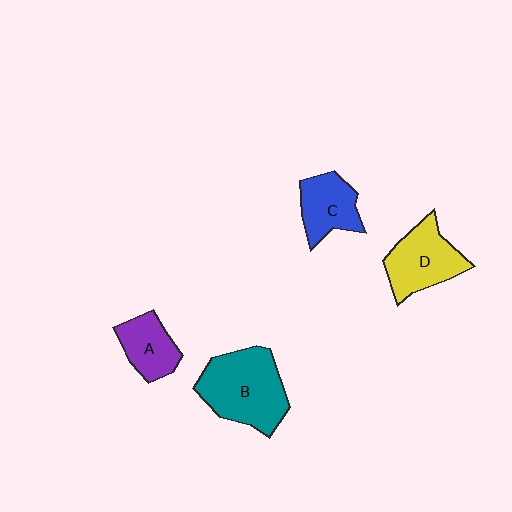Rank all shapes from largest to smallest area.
From largest to smallest: B (teal), D (yellow), C (blue), A (purple).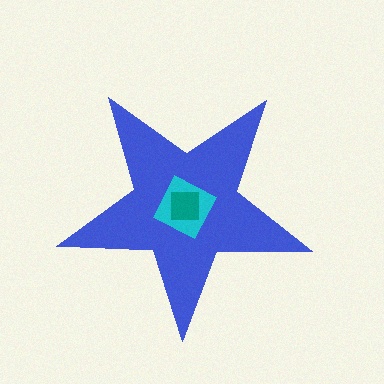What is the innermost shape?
The teal square.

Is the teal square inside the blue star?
Yes.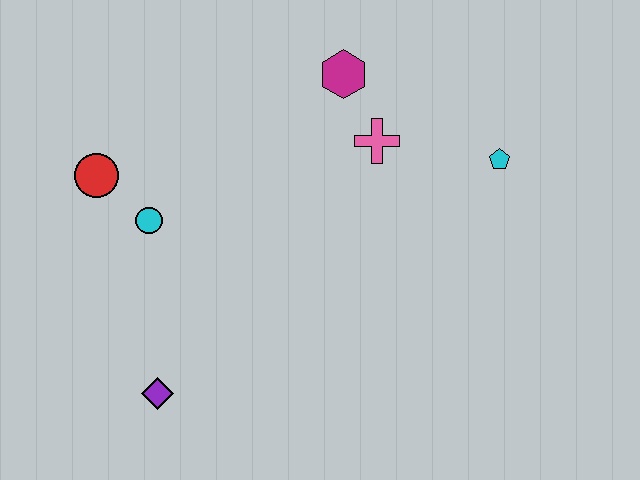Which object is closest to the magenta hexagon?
The pink cross is closest to the magenta hexagon.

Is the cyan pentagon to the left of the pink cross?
No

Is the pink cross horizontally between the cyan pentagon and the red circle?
Yes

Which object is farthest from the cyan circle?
The cyan pentagon is farthest from the cyan circle.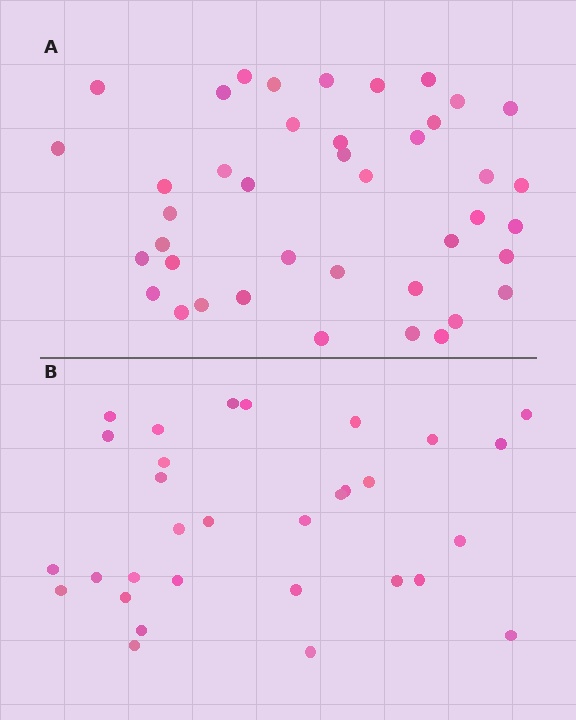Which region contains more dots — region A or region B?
Region A (the top region) has more dots.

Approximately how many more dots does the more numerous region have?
Region A has roughly 10 or so more dots than region B.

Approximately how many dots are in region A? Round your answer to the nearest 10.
About 40 dots. (The exact count is 41, which rounds to 40.)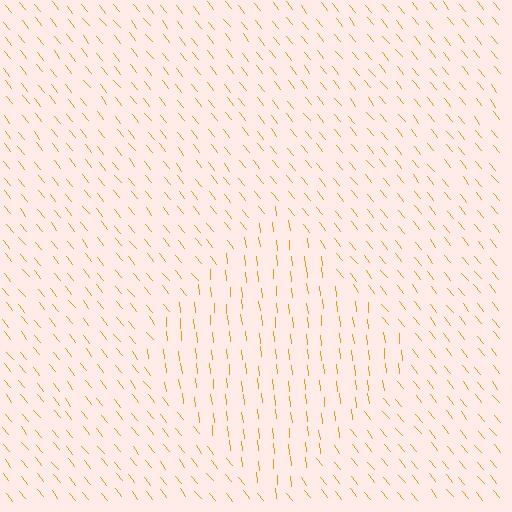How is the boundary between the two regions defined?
The boundary is defined purely by a change in line orientation (approximately 33 degrees difference). All lines are the same color and thickness.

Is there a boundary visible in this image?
Yes, there is a texture boundary formed by a change in line orientation.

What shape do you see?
I see a diamond.